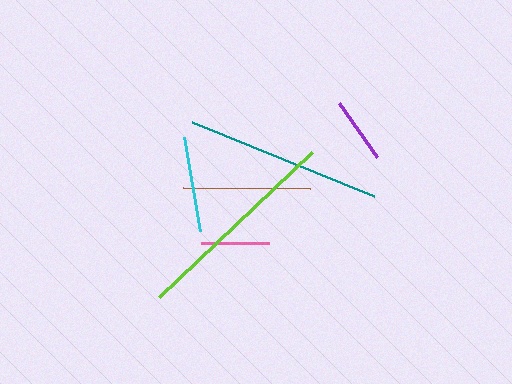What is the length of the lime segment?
The lime segment is approximately 210 pixels long.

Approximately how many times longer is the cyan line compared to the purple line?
The cyan line is approximately 1.5 times the length of the purple line.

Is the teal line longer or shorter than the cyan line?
The teal line is longer than the cyan line.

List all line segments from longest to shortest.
From longest to shortest: lime, teal, brown, cyan, pink, purple.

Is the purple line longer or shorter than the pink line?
The pink line is longer than the purple line.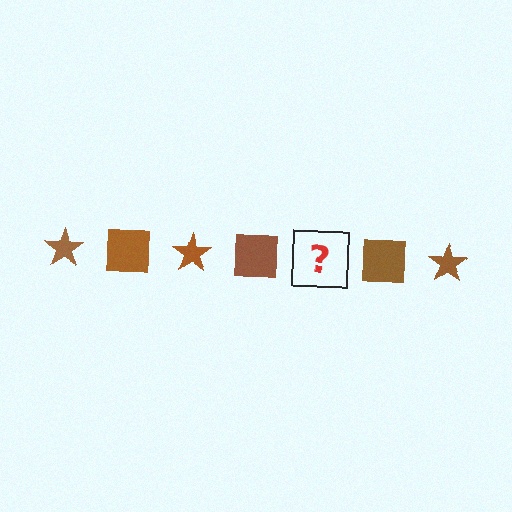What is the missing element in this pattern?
The missing element is a brown star.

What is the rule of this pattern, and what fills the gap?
The rule is that the pattern cycles through star, square shapes in brown. The gap should be filled with a brown star.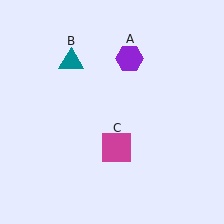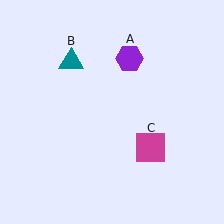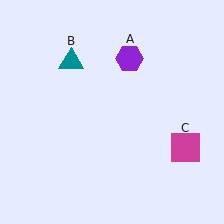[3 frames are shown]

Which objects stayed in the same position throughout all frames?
Purple hexagon (object A) and teal triangle (object B) remained stationary.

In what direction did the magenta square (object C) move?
The magenta square (object C) moved right.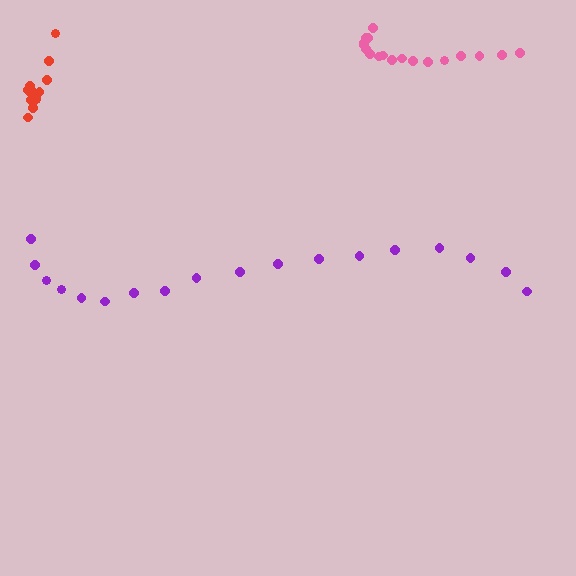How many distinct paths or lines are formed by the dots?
There are 3 distinct paths.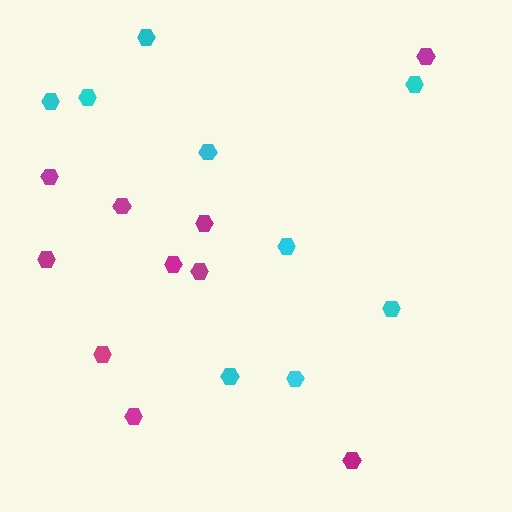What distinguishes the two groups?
There are 2 groups: one group of magenta hexagons (10) and one group of cyan hexagons (9).